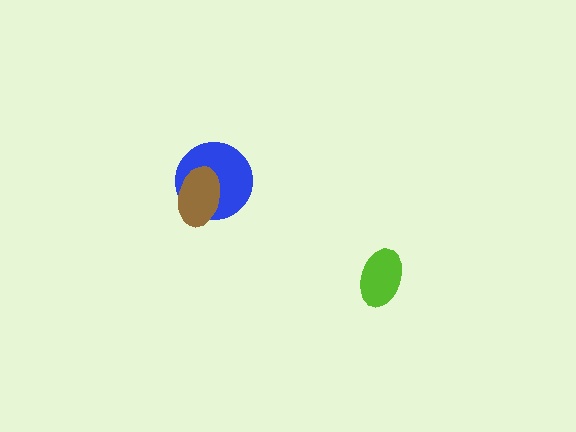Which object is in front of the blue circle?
The brown ellipse is in front of the blue circle.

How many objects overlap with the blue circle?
1 object overlaps with the blue circle.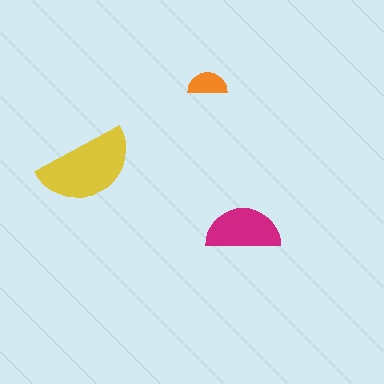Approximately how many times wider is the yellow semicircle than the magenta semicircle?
About 1.5 times wider.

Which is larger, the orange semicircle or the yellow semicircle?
The yellow one.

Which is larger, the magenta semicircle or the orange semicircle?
The magenta one.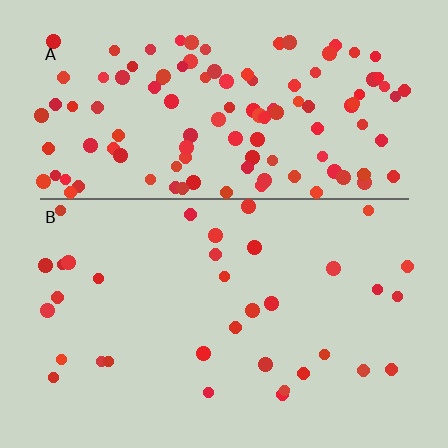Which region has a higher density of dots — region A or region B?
A (the top).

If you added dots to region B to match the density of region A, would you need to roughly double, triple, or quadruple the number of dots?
Approximately triple.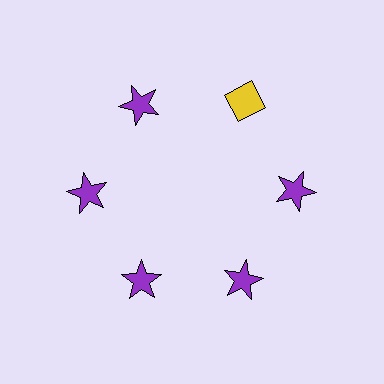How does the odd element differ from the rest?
It differs in both color (yellow instead of purple) and shape (diamond instead of star).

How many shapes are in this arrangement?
There are 6 shapes arranged in a ring pattern.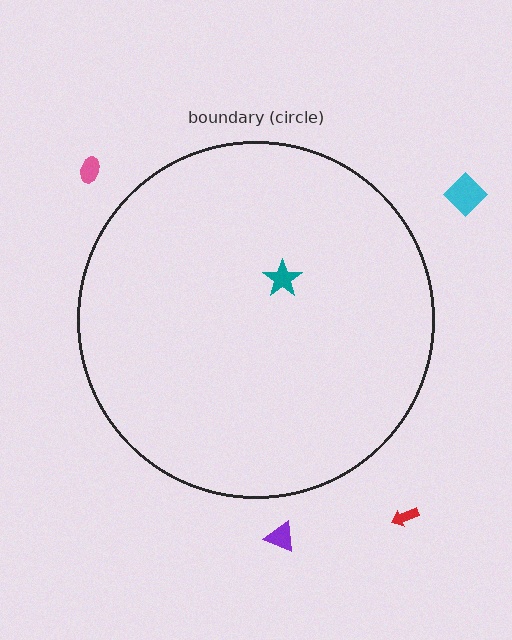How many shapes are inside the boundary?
1 inside, 4 outside.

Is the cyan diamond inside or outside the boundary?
Outside.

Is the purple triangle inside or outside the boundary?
Outside.